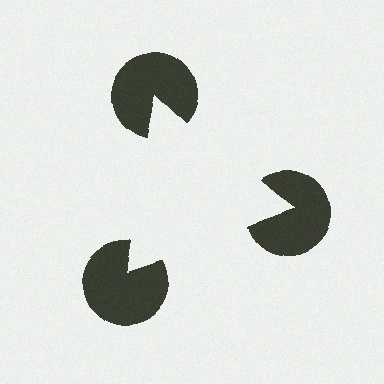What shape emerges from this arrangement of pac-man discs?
An illusory triangle — its edges are inferred from the aligned wedge cuts in the pac-man discs, not physically drawn.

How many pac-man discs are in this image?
There are 3 — one at each vertex of the illusory triangle.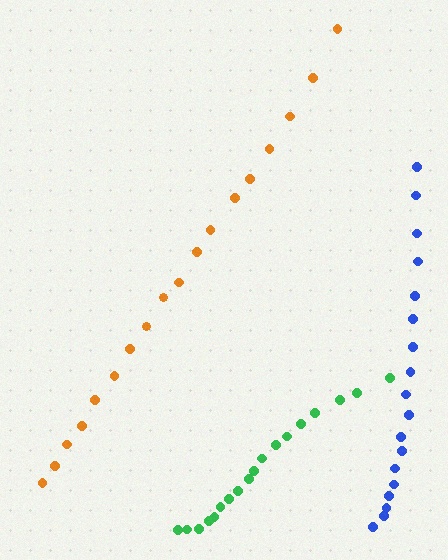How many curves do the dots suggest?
There are 3 distinct paths.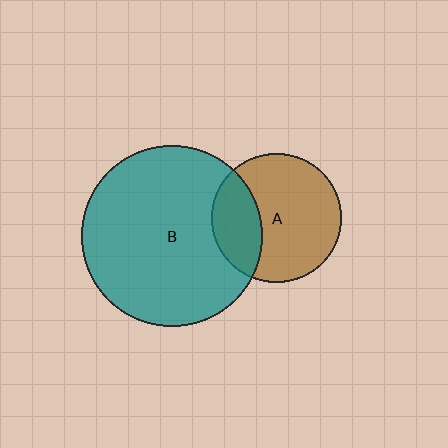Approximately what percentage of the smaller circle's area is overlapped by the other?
Approximately 30%.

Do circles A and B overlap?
Yes.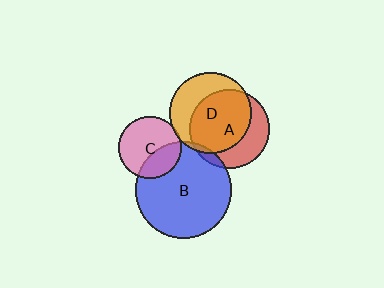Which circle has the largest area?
Circle B (blue).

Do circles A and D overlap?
Yes.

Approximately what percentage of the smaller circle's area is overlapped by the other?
Approximately 65%.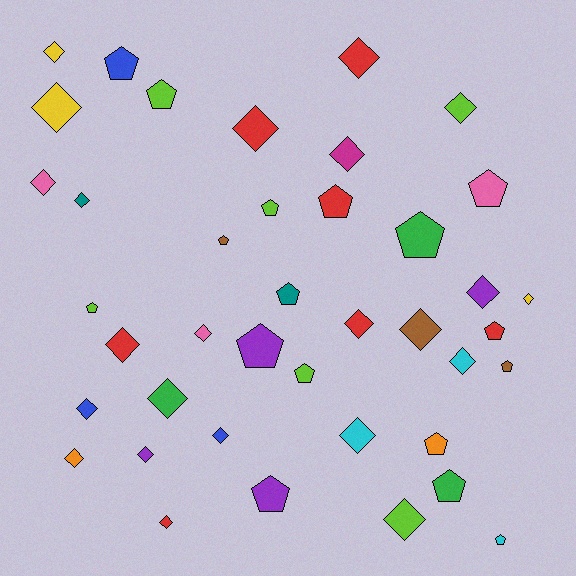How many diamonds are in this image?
There are 23 diamonds.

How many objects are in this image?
There are 40 objects.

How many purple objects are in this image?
There are 4 purple objects.